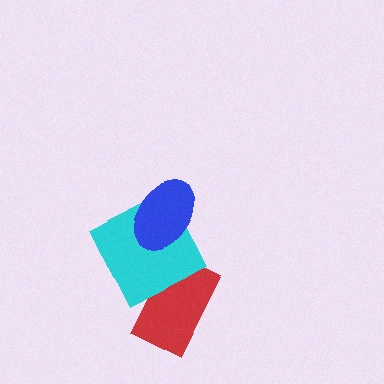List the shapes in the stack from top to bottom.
From top to bottom: the blue ellipse, the cyan square, the red rectangle.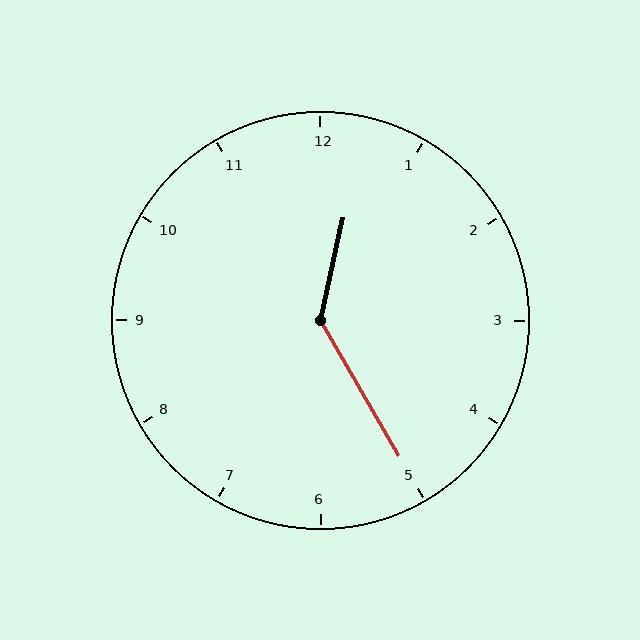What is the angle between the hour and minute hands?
Approximately 138 degrees.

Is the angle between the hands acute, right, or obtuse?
It is obtuse.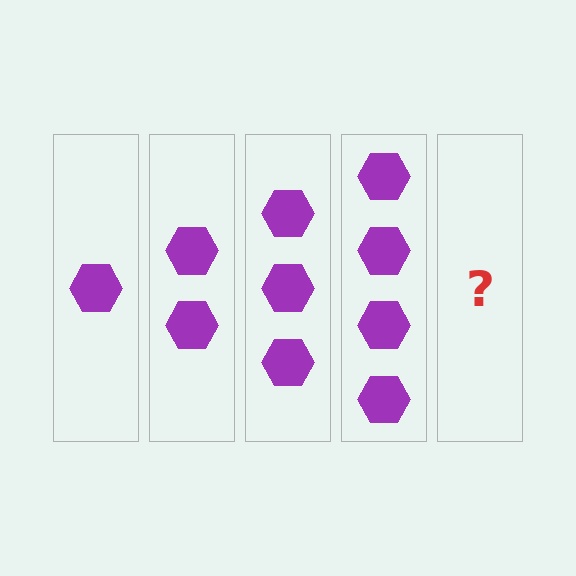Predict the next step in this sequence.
The next step is 5 hexagons.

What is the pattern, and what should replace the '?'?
The pattern is that each step adds one more hexagon. The '?' should be 5 hexagons.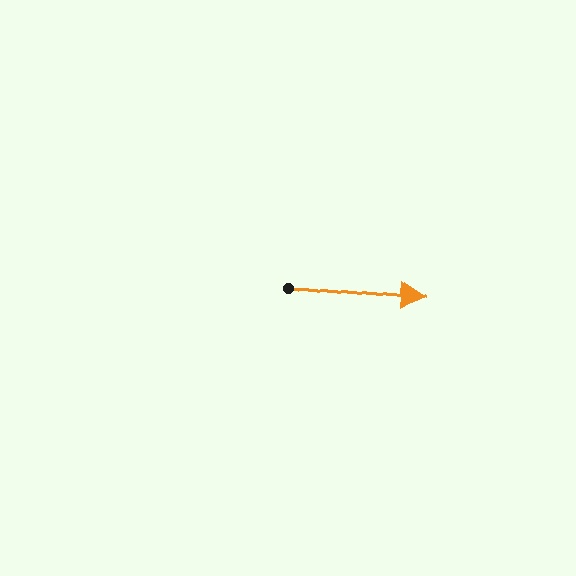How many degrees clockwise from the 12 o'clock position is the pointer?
Approximately 96 degrees.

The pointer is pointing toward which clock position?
Roughly 3 o'clock.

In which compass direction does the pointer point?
East.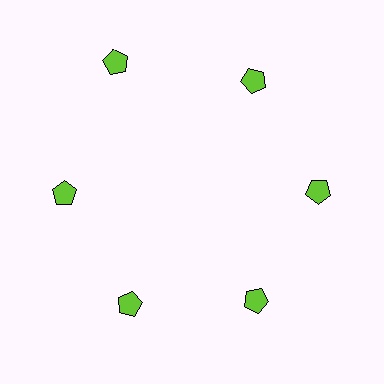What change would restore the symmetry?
The symmetry would be restored by moving it inward, back onto the ring so that all 6 pentagons sit at equal angles and equal distance from the center.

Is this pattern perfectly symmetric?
No. The 6 lime pentagons are arranged in a ring, but one element near the 11 o'clock position is pushed outward from the center, breaking the 6-fold rotational symmetry.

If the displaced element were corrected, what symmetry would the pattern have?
It would have 6-fold rotational symmetry — the pattern would map onto itself every 60 degrees.